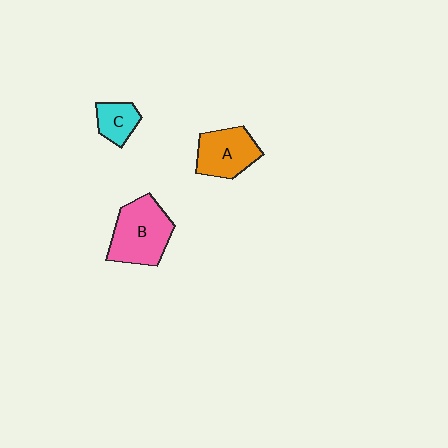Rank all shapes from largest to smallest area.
From largest to smallest: B (pink), A (orange), C (cyan).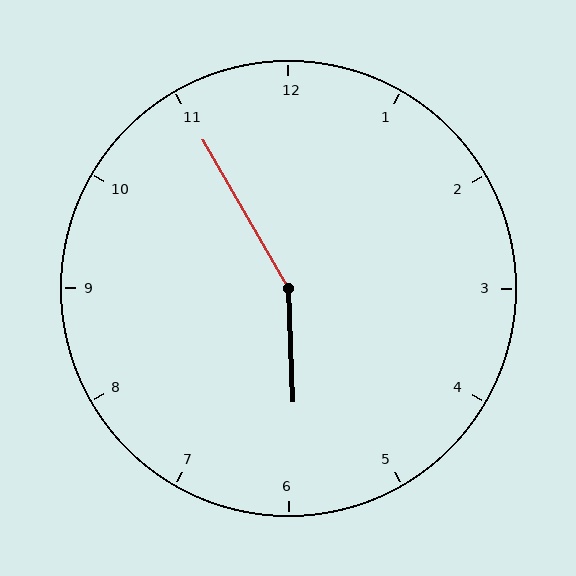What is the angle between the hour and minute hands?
Approximately 152 degrees.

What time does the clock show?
5:55.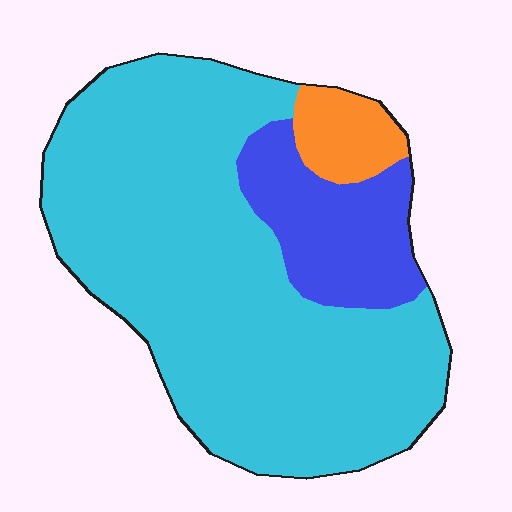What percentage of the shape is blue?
Blue covers about 15% of the shape.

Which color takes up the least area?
Orange, at roughly 5%.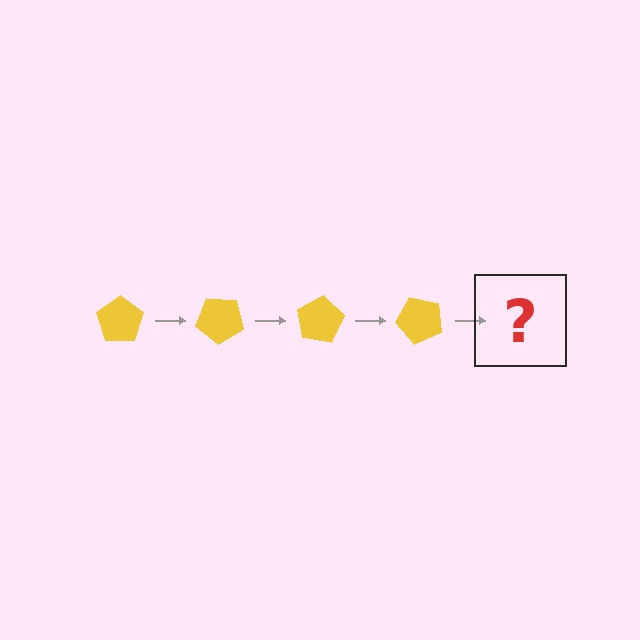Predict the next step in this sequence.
The next step is a yellow pentagon rotated 160 degrees.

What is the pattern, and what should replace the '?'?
The pattern is that the pentagon rotates 40 degrees each step. The '?' should be a yellow pentagon rotated 160 degrees.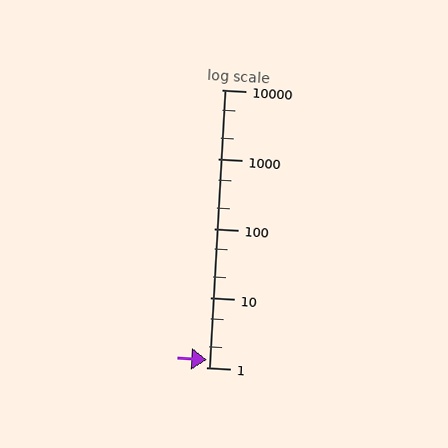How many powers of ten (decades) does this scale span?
The scale spans 4 decades, from 1 to 10000.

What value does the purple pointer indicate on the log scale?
The pointer indicates approximately 1.3.